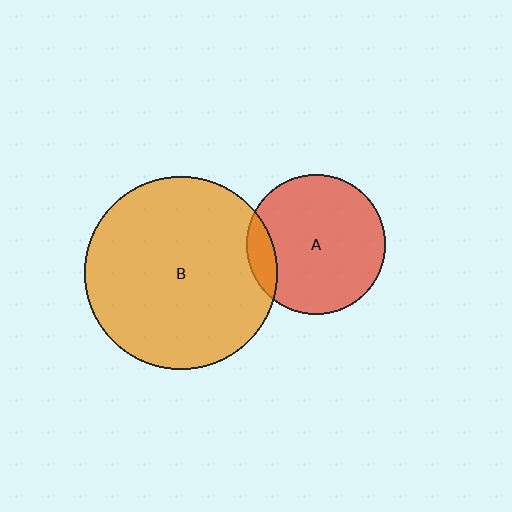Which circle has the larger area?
Circle B (orange).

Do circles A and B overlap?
Yes.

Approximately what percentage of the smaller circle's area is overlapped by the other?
Approximately 10%.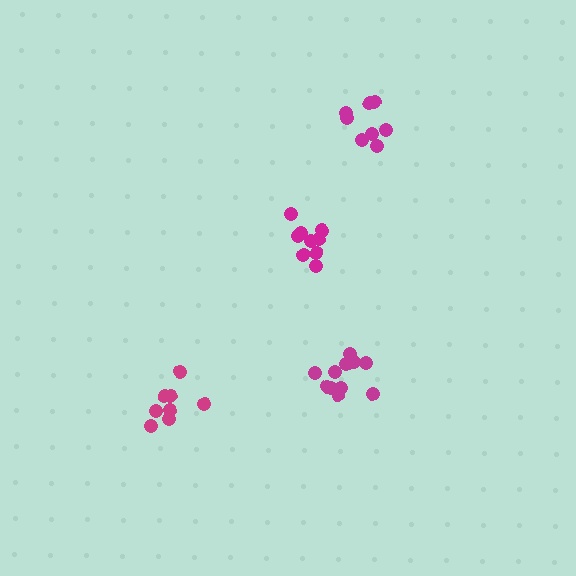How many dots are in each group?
Group 1: 8 dots, Group 2: 8 dots, Group 3: 12 dots, Group 4: 9 dots (37 total).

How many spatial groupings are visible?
There are 4 spatial groupings.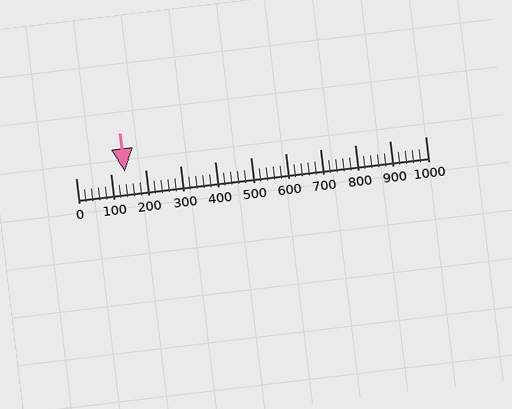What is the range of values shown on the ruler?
The ruler shows values from 0 to 1000.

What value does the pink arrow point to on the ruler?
The pink arrow points to approximately 140.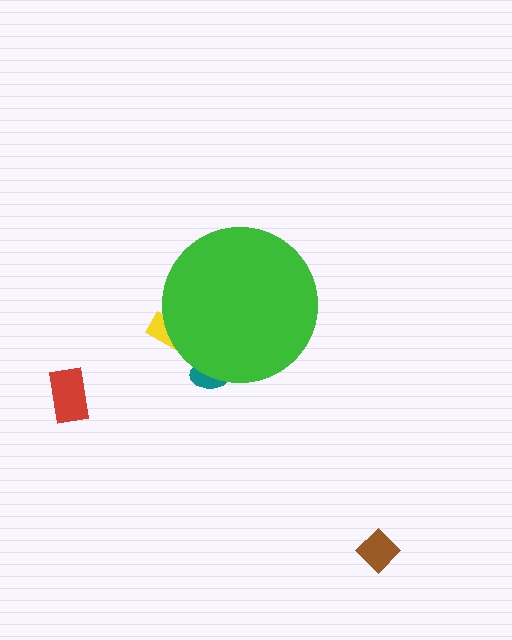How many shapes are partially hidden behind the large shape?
2 shapes are partially hidden.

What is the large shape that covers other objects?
A green circle.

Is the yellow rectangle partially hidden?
Yes, the yellow rectangle is partially hidden behind the green circle.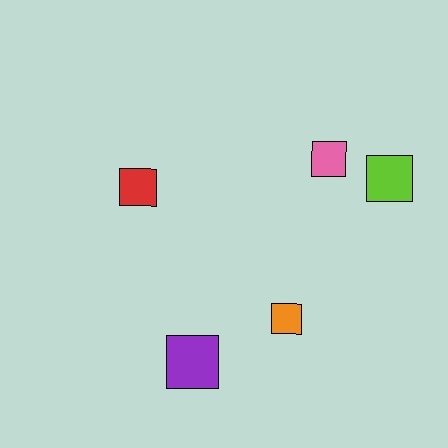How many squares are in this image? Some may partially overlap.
There are 5 squares.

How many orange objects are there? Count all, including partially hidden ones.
There is 1 orange object.